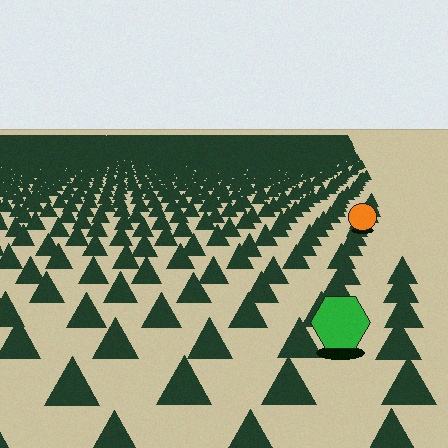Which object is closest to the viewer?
The green hexagon is closest. The texture marks near it are larger and more spread out.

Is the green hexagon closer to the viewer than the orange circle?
Yes. The green hexagon is closer — you can tell from the texture gradient: the ground texture is coarser near it.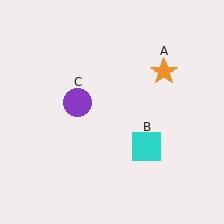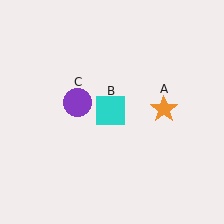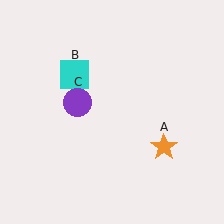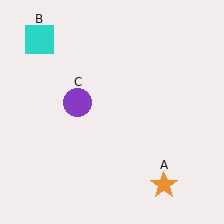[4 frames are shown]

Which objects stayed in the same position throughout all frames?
Purple circle (object C) remained stationary.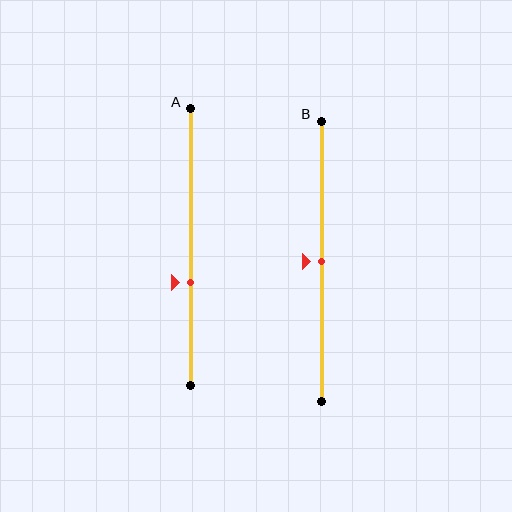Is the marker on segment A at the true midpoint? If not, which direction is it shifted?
No, the marker on segment A is shifted downward by about 13% of the segment length.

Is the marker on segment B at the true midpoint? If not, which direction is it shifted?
Yes, the marker on segment B is at the true midpoint.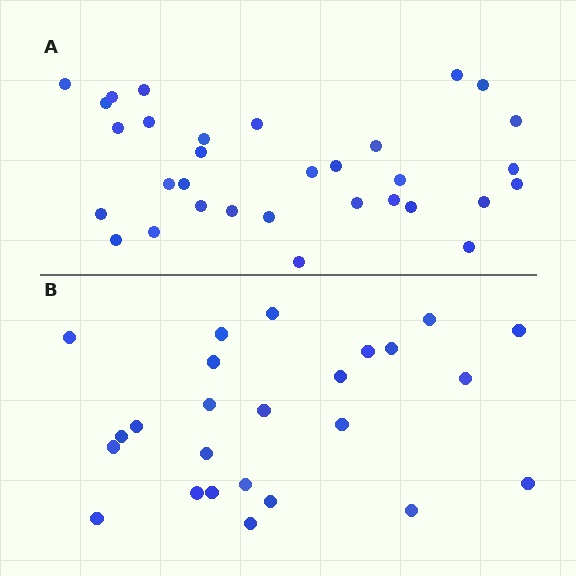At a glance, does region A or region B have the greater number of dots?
Region A (the top region) has more dots.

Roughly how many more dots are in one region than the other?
Region A has roughly 8 or so more dots than region B.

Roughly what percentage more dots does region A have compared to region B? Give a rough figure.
About 30% more.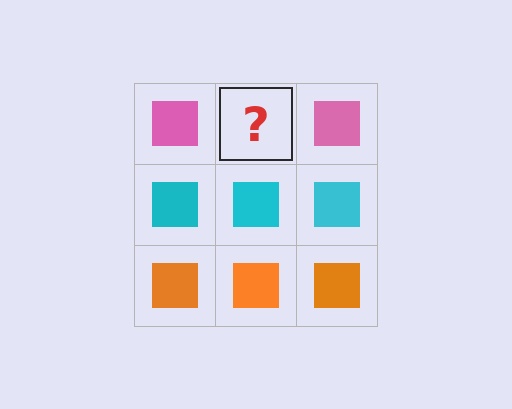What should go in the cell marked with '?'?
The missing cell should contain a pink square.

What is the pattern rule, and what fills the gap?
The rule is that each row has a consistent color. The gap should be filled with a pink square.